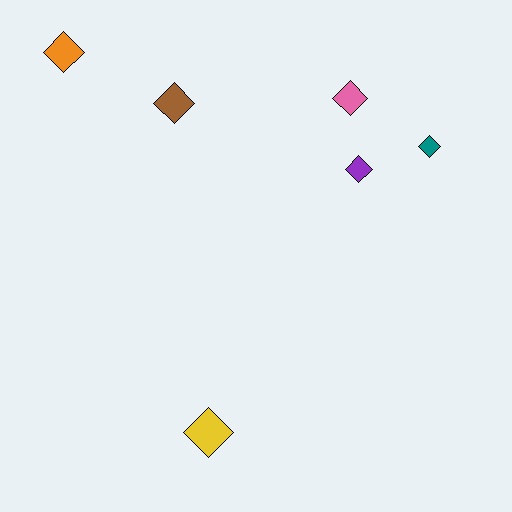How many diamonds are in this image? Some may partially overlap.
There are 6 diamonds.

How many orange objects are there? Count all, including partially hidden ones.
There is 1 orange object.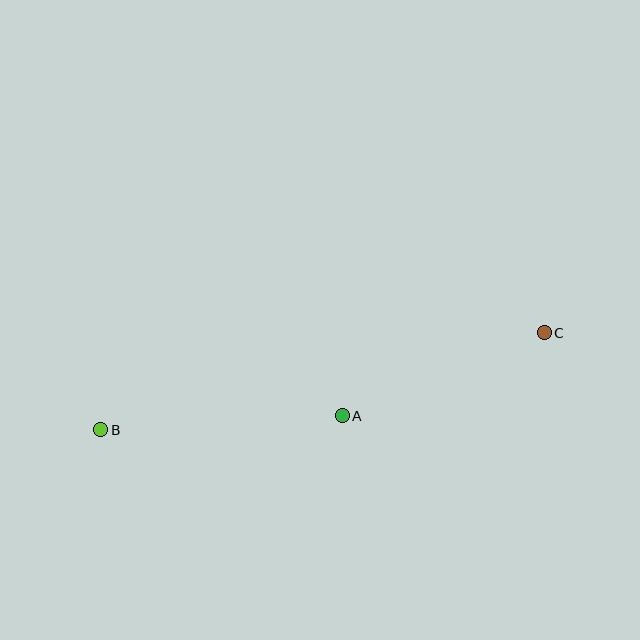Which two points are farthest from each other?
Points B and C are farthest from each other.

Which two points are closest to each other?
Points A and C are closest to each other.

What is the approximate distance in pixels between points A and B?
The distance between A and B is approximately 242 pixels.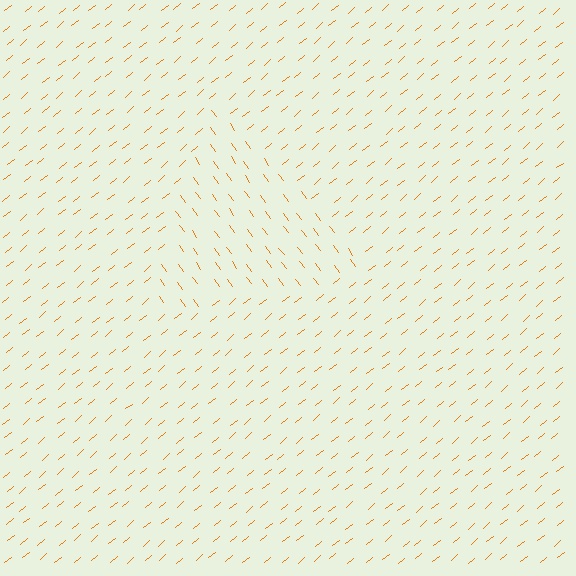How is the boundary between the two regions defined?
The boundary is defined purely by a change in line orientation (approximately 86 degrees difference). All lines are the same color and thickness.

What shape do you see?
I see a triangle.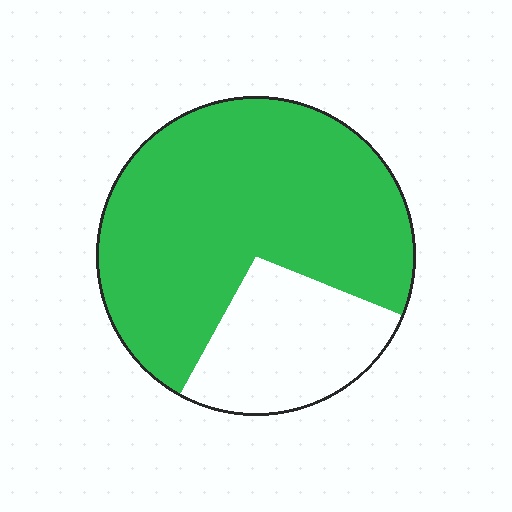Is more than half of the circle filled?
Yes.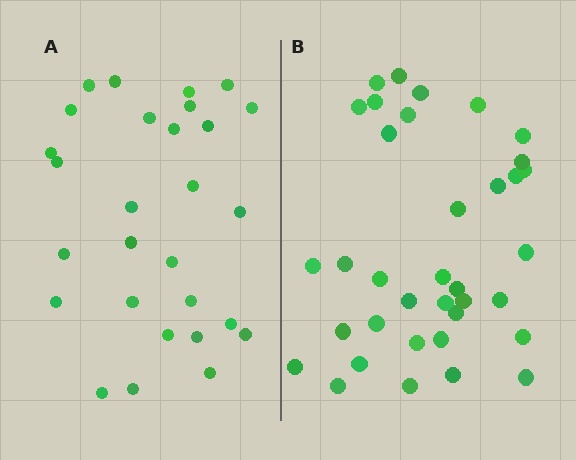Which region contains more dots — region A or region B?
Region B (the right region) has more dots.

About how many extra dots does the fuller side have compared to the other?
Region B has roughly 8 or so more dots than region A.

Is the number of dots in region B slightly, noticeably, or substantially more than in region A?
Region B has noticeably more, but not dramatically so. The ratio is roughly 1.3 to 1.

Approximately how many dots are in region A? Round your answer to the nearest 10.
About 30 dots. (The exact count is 28, which rounds to 30.)